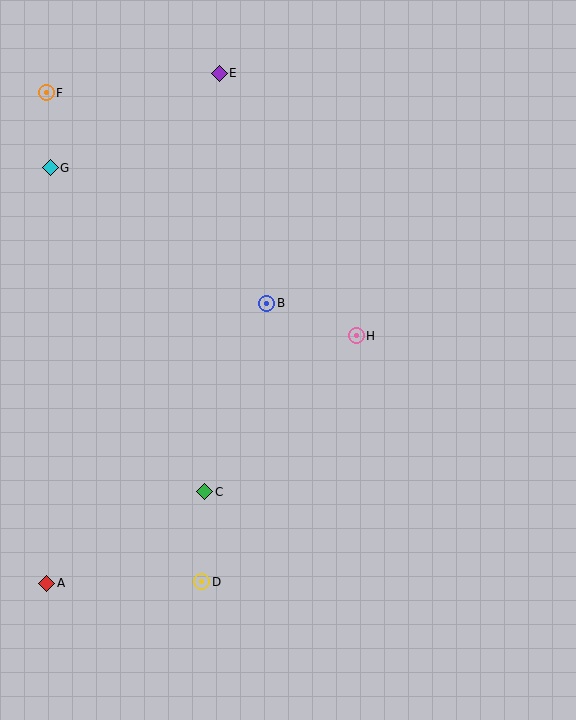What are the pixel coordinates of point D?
Point D is at (202, 582).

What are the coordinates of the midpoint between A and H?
The midpoint between A and H is at (202, 460).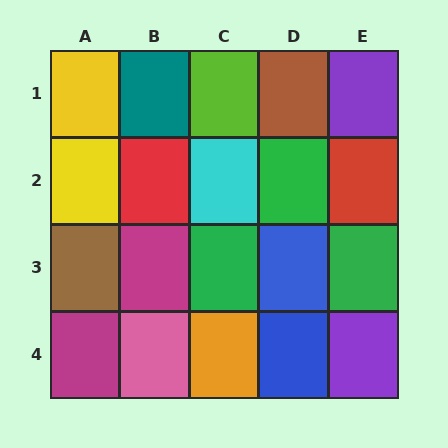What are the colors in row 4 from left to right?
Magenta, pink, orange, blue, purple.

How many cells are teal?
1 cell is teal.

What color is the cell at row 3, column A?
Brown.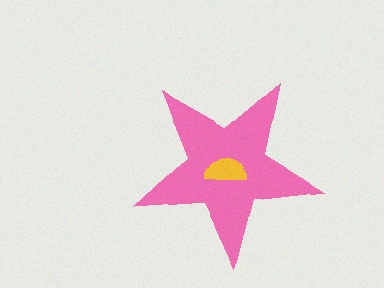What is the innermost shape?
The yellow semicircle.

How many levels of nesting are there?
2.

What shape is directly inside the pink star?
The yellow semicircle.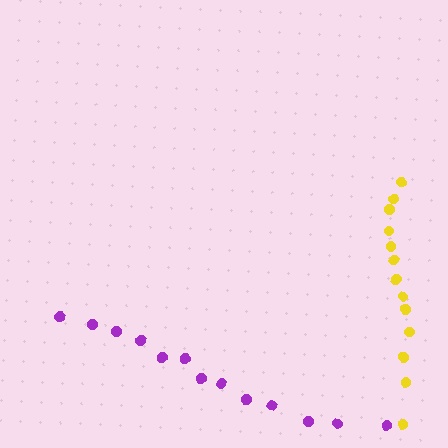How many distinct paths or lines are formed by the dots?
There are 2 distinct paths.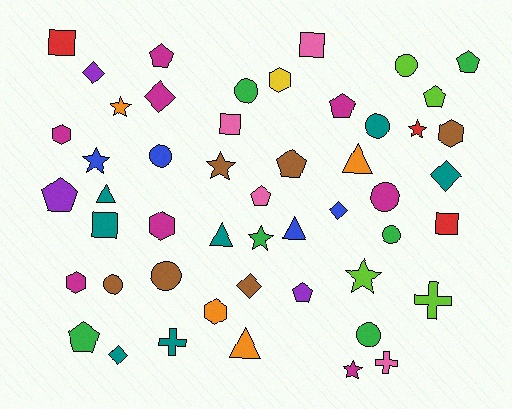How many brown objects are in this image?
There are 6 brown objects.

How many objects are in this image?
There are 50 objects.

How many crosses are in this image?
There are 3 crosses.